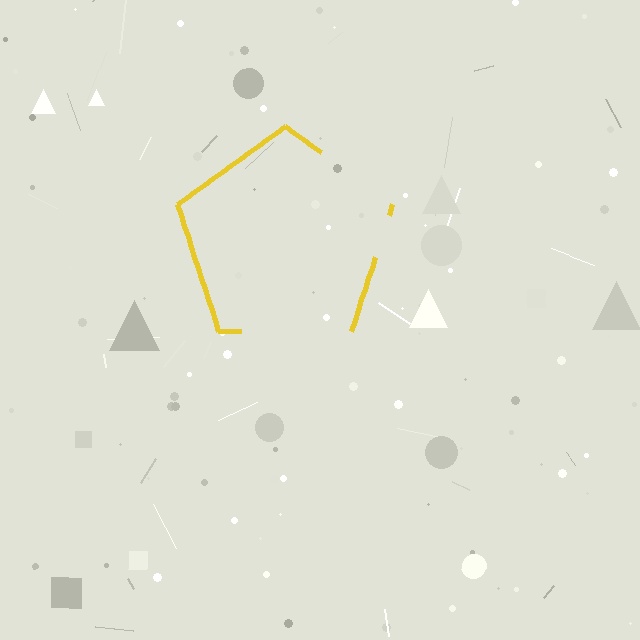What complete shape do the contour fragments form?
The contour fragments form a pentagon.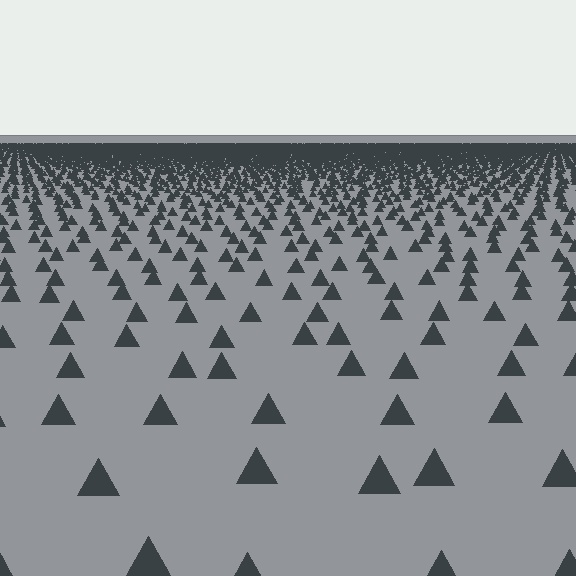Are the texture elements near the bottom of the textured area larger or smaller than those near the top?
Larger. Near the bottom, elements are closer to the viewer and appear at a bigger on-screen size.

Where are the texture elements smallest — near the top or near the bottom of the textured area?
Near the top.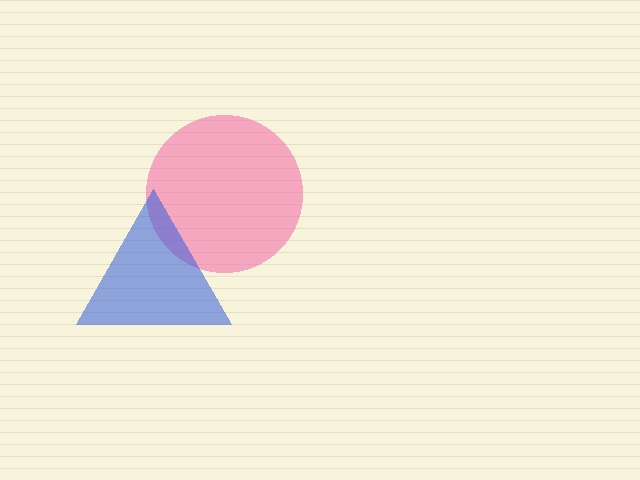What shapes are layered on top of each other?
The layered shapes are: a pink circle, a blue triangle.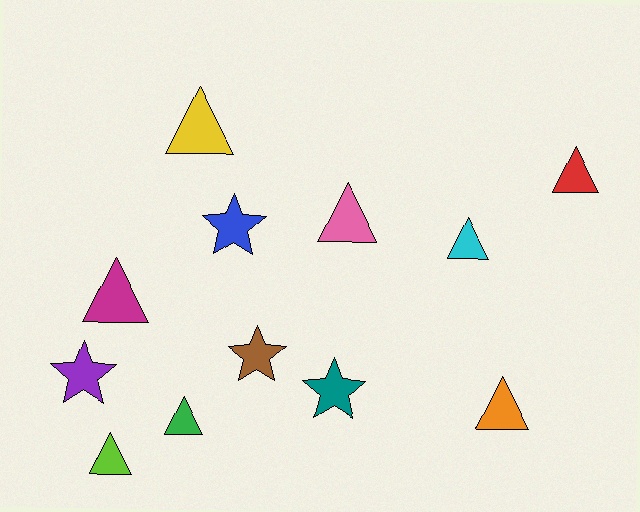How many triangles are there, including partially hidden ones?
There are 8 triangles.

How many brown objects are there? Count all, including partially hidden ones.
There is 1 brown object.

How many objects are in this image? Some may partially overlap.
There are 12 objects.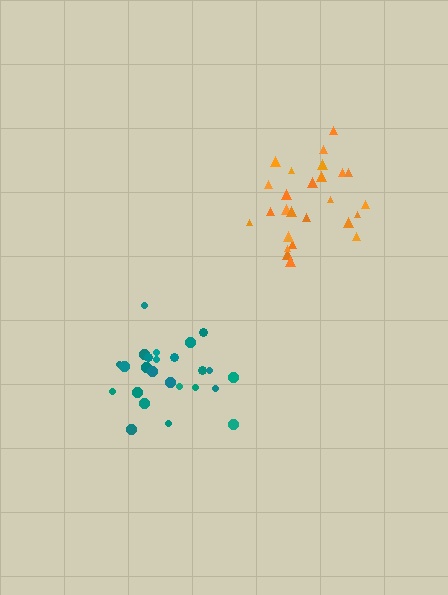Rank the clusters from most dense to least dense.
orange, teal.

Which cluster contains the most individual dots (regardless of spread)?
Orange (27).